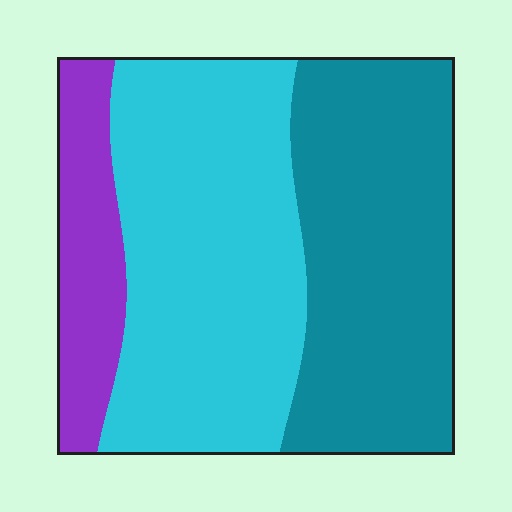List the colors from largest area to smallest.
From largest to smallest: cyan, teal, purple.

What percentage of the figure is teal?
Teal takes up about two fifths (2/5) of the figure.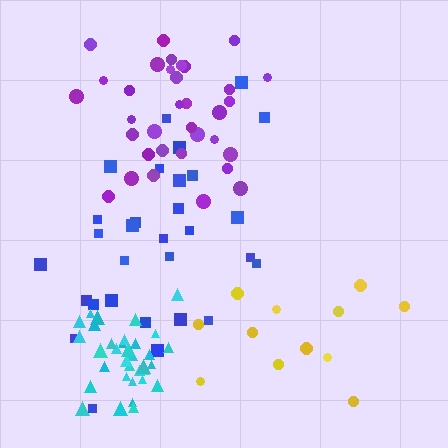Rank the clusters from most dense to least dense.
cyan, purple, blue, yellow.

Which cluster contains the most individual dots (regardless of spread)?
Purple (35).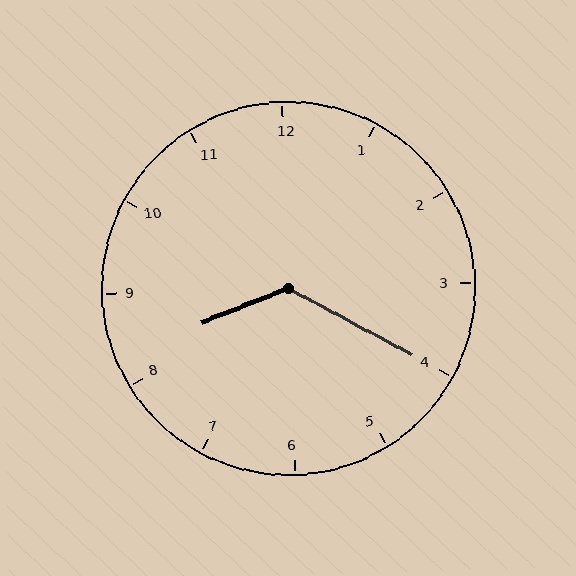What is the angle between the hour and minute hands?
Approximately 130 degrees.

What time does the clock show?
8:20.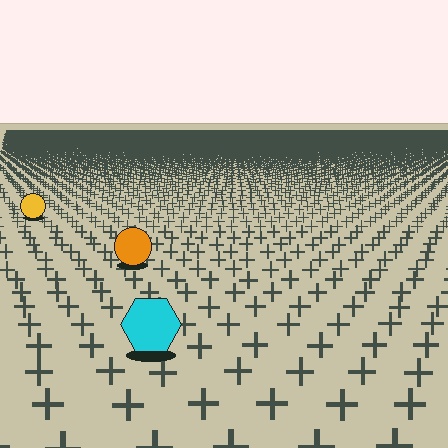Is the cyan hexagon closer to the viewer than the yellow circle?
Yes. The cyan hexagon is closer — you can tell from the texture gradient: the ground texture is coarser near it.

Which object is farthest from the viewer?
The yellow circle is farthest from the viewer. It appears smaller and the ground texture around it is denser.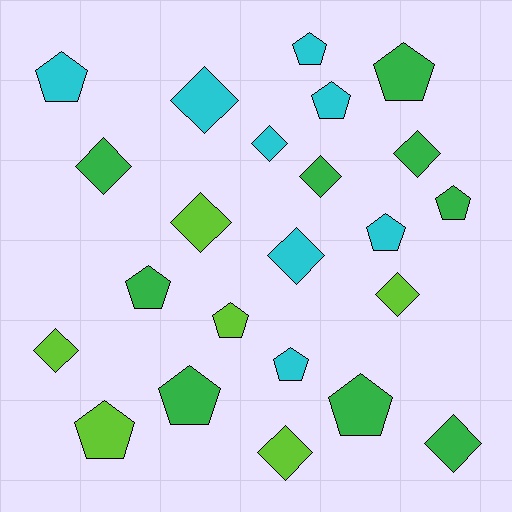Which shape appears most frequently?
Pentagon, with 12 objects.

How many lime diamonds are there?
There are 4 lime diamonds.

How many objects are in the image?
There are 23 objects.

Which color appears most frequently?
Green, with 9 objects.